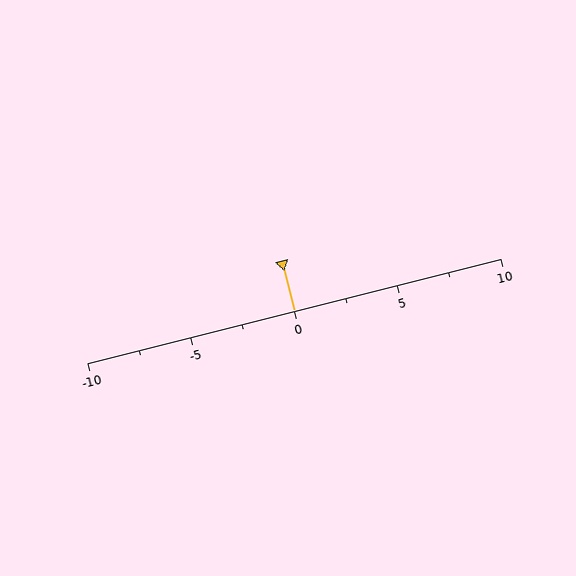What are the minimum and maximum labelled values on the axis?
The axis runs from -10 to 10.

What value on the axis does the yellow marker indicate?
The marker indicates approximately 0.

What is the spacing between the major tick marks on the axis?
The major ticks are spaced 5 apart.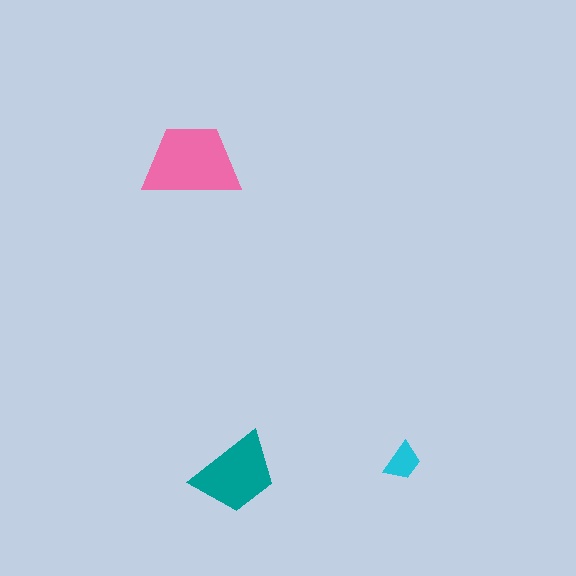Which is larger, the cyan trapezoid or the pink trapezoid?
The pink one.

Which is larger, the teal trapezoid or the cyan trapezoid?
The teal one.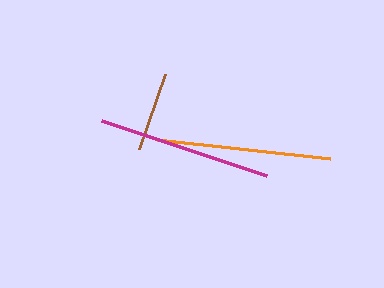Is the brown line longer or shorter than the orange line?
The orange line is longer than the brown line.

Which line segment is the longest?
The magenta line is the longest at approximately 174 pixels.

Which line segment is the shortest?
The brown line is the shortest at approximately 80 pixels.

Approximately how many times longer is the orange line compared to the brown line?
The orange line is approximately 2.2 times the length of the brown line.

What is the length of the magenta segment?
The magenta segment is approximately 174 pixels long.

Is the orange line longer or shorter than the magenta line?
The magenta line is longer than the orange line.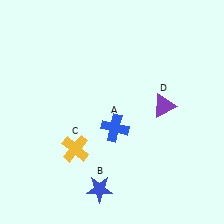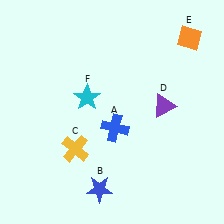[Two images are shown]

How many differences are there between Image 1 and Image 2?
There are 2 differences between the two images.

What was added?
An orange diamond (E), a cyan star (F) were added in Image 2.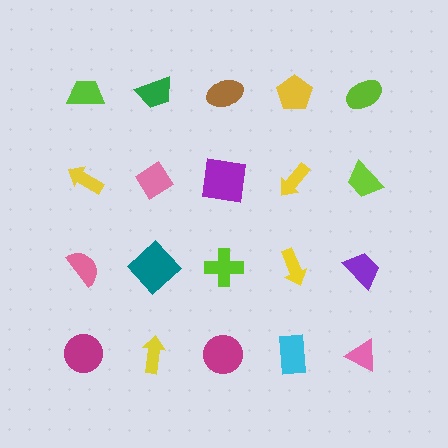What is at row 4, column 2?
A yellow arrow.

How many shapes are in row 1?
5 shapes.